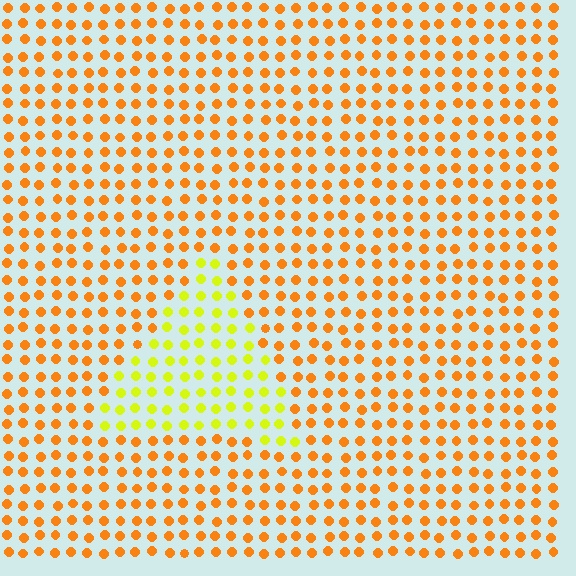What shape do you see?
I see a triangle.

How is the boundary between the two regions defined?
The boundary is defined purely by a slight shift in hue (about 40 degrees). Spacing, size, and orientation are identical on both sides.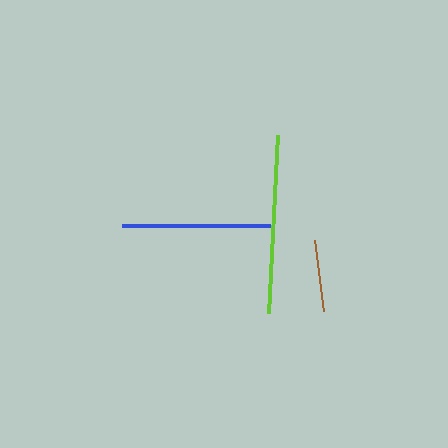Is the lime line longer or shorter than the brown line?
The lime line is longer than the brown line.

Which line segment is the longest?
The lime line is the longest at approximately 178 pixels.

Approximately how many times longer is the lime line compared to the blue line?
The lime line is approximately 1.2 times the length of the blue line.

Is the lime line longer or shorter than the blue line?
The lime line is longer than the blue line.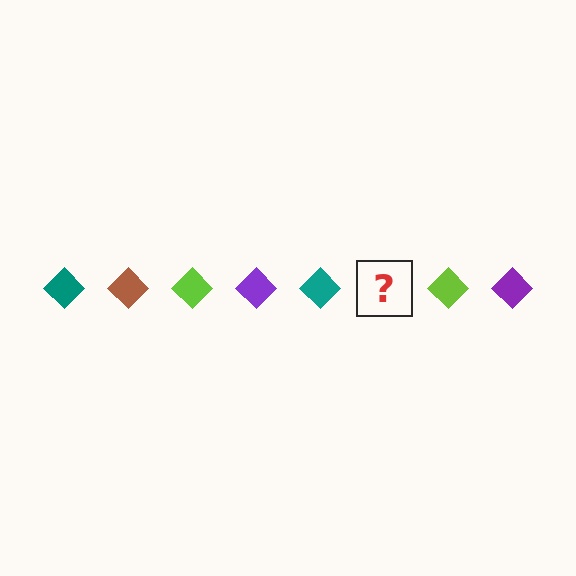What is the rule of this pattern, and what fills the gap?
The rule is that the pattern cycles through teal, brown, lime, purple diamonds. The gap should be filled with a brown diamond.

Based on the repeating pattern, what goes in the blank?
The blank should be a brown diamond.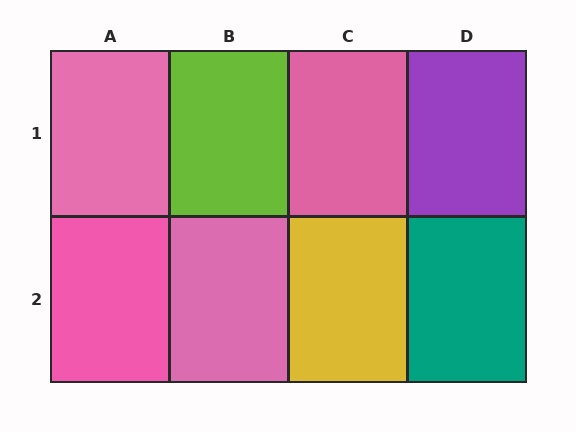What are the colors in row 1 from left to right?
Pink, lime, pink, purple.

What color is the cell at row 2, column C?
Yellow.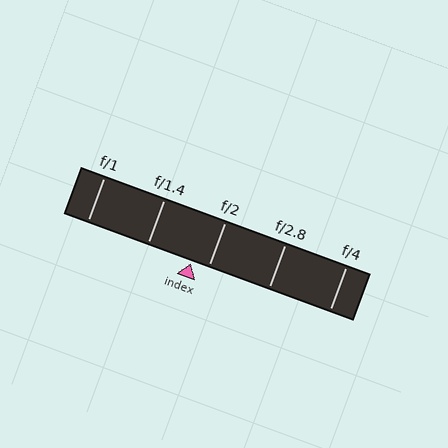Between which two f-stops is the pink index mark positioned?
The index mark is between f/1.4 and f/2.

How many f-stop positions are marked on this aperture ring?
There are 5 f-stop positions marked.